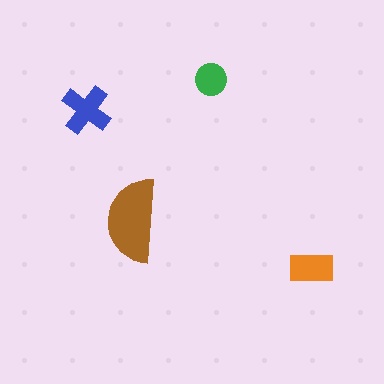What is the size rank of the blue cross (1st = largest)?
2nd.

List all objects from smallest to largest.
The green circle, the orange rectangle, the blue cross, the brown semicircle.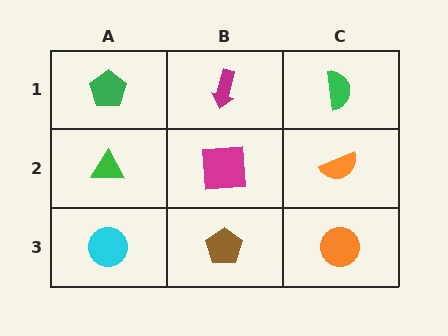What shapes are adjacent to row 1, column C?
An orange semicircle (row 2, column C), a magenta arrow (row 1, column B).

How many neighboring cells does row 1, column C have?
2.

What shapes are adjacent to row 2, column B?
A magenta arrow (row 1, column B), a brown pentagon (row 3, column B), a green triangle (row 2, column A), an orange semicircle (row 2, column C).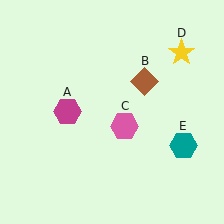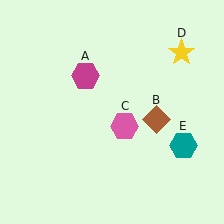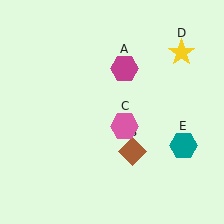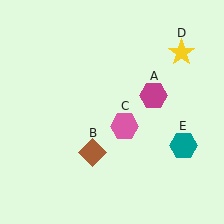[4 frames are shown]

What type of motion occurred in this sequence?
The magenta hexagon (object A), brown diamond (object B) rotated clockwise around the center of the scene.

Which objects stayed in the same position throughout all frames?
Pink hexagon (object C) and yellow star (object D) and teal hexagon (object E) remained stationary.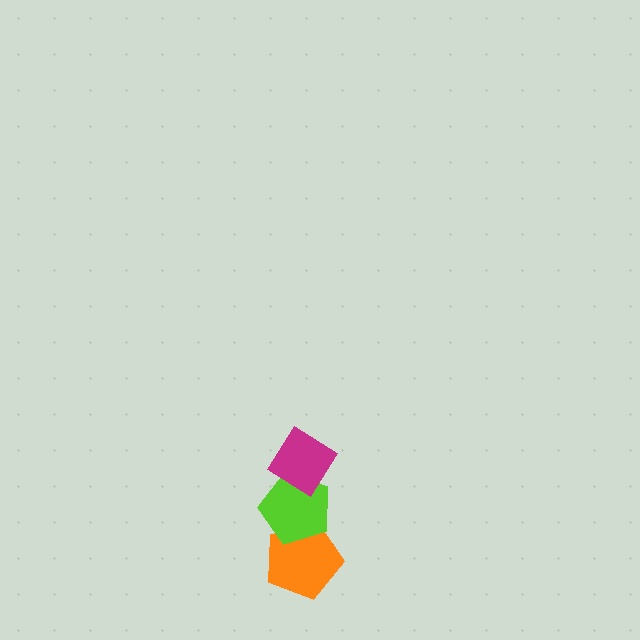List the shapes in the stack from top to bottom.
From top to bottom: the magenta diamond, the lime pentagon, the orange pentagon.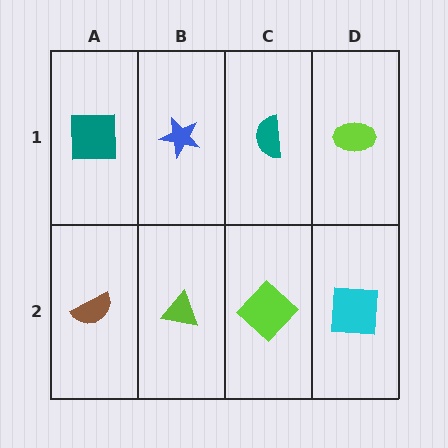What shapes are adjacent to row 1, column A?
A brown semicircle (row 2, column A), a blue star (row 1, column B).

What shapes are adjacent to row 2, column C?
A teal semicircle (row 1, column C), a lime triangle (row 2, column B), a cyan square (row 2, column D).